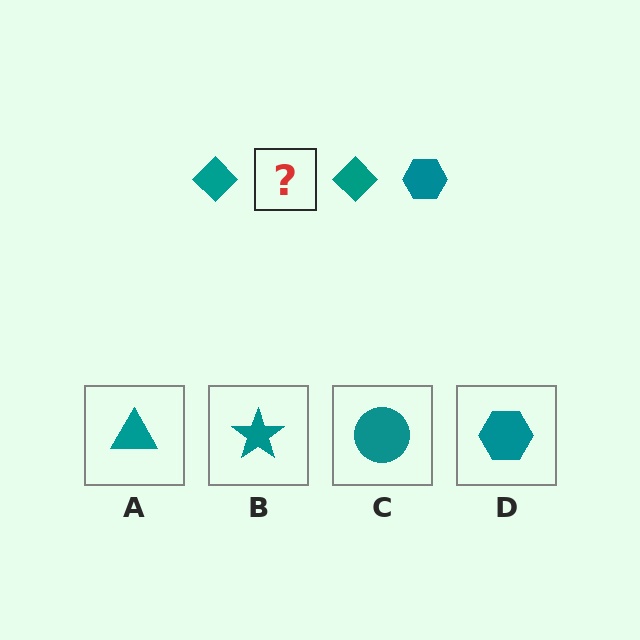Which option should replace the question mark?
Option D.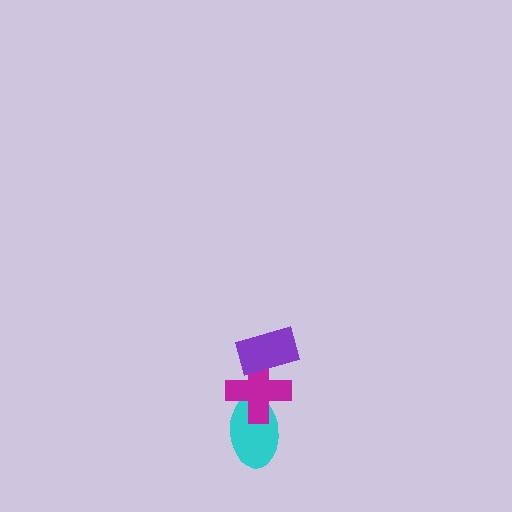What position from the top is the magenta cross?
The magenta cross is 2nd from the top.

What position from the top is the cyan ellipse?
The cyan ellipse is 3rd from the top.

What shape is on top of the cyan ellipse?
The magenta cross is on top of the cyan ellipse.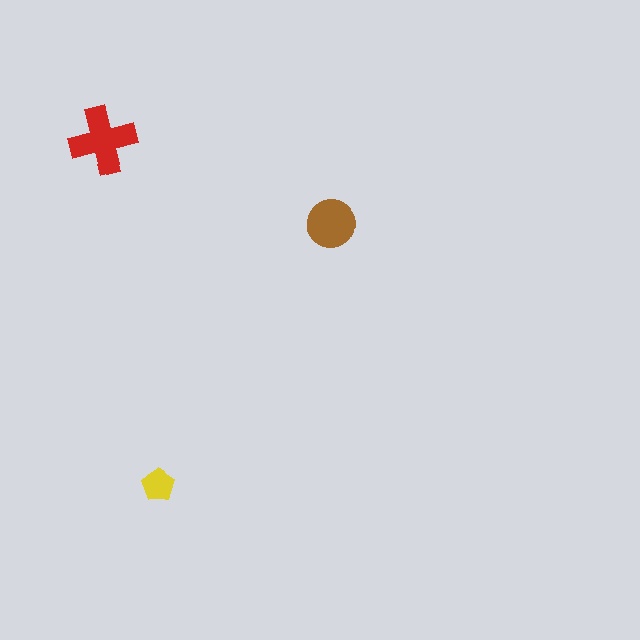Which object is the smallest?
The yellow pentagon.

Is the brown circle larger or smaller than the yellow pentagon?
Larger.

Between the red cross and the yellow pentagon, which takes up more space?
The red cross.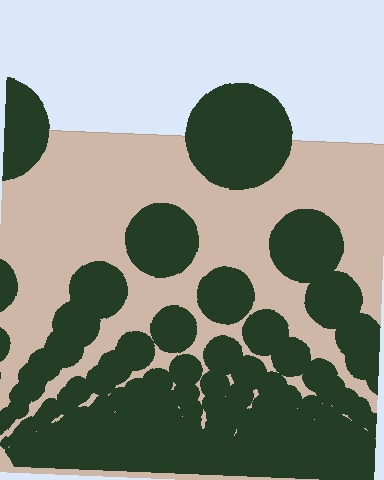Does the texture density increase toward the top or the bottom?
Density increases toward the bottom.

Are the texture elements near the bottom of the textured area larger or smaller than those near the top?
Smaller. The gradient is inverted — elements near the bottom are smaller and denser.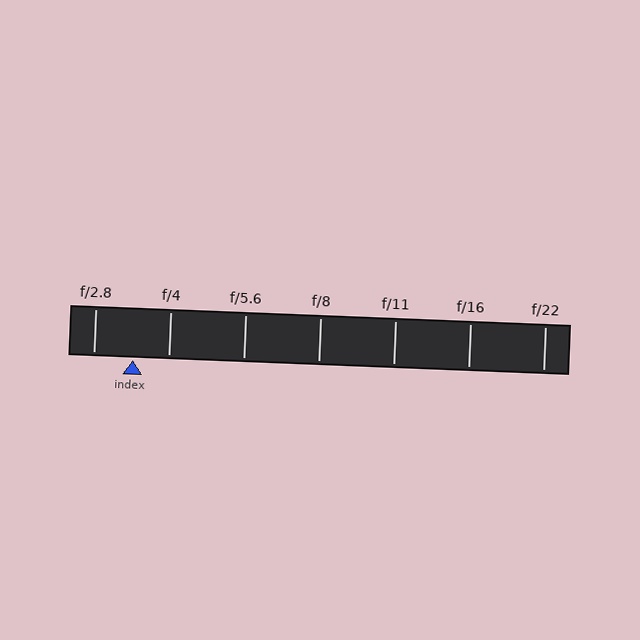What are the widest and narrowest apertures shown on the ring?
The widest aperture shown is f/2.8 and the narrowest is f/22.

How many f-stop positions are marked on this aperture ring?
There are 7 f-stop positions marked.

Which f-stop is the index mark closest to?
The index mark is closest to f/4.